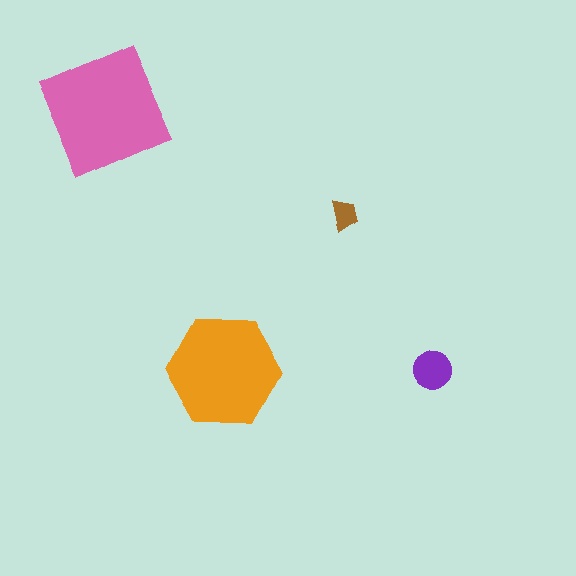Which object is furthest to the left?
The pink square is leftmost.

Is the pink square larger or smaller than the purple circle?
Larger.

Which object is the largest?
The pink square.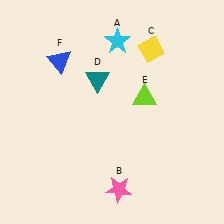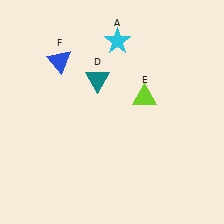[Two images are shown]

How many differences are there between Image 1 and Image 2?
There are 2 differences between the two images.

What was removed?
The pink star (B), the yellow diamond (C) were removed in Image 2.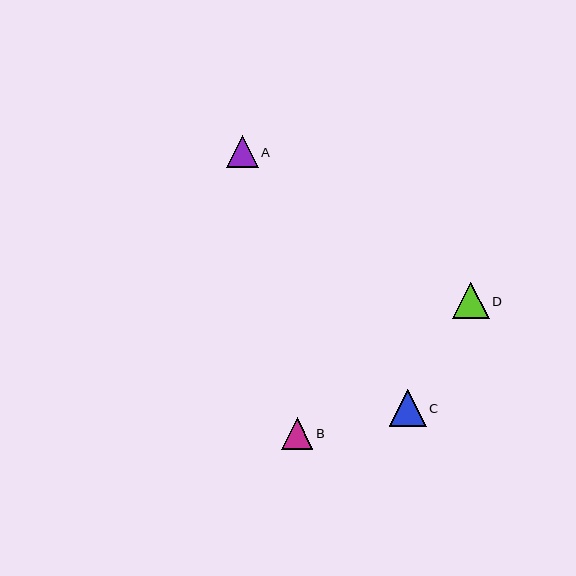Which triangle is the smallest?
Triangle B is the smallest with a size of approximately 31 pixels.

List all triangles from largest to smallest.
From largest to smallest: C, D, A, B.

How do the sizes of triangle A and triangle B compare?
Triangle A and triangle B are approximately the same size.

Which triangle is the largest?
Triangle C is the largest with a size of approximately 37 pixels.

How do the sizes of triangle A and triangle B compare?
Triangle A and triangle B are approximately the same size.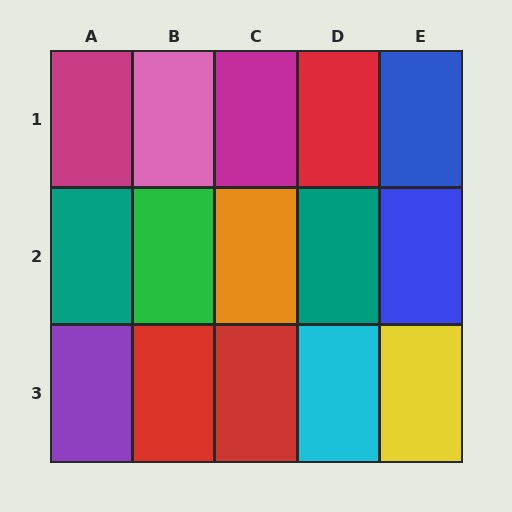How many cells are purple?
1 cell is purple.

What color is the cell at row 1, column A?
Magenta.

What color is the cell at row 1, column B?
Pink.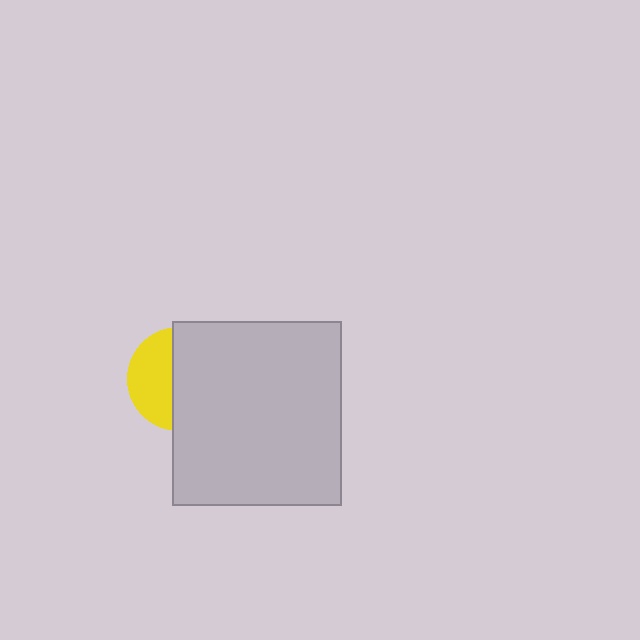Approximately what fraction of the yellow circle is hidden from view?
Roughly 59% of the yellow circle is hidden behind the light gray rectangle.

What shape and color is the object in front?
The object in front is a light gray rectangle.